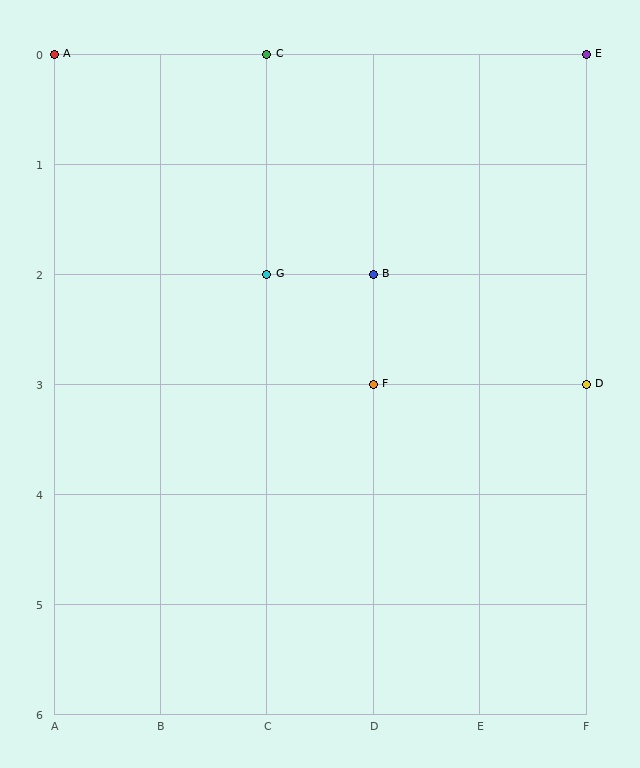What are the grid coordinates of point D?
Point D is at grid coordinates (F, 3).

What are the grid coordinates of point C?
Point C is at grid coordinates (C, 0).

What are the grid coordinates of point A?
Point A is at grid coordinates (A, 0).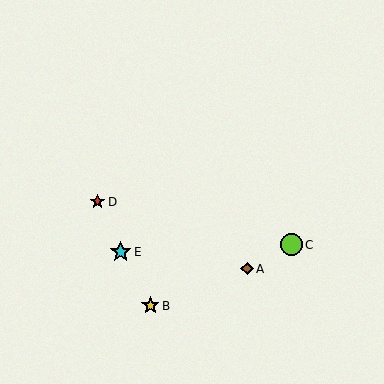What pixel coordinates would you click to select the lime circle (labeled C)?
Click at (292, 245) to select the lime circle C.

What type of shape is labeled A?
Shape A is a brown diamond.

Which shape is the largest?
The lime circle (labeled C) is the largest.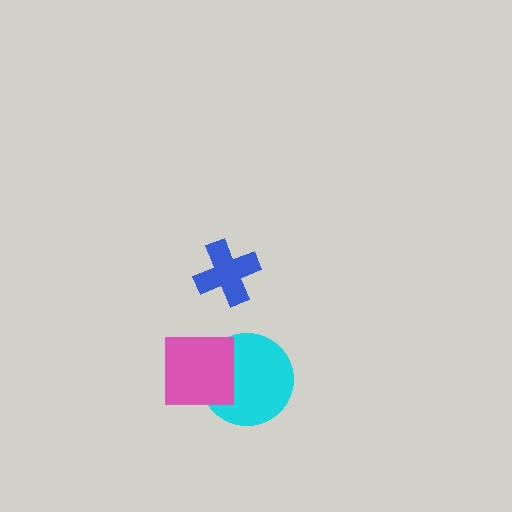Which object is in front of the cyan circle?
The pink square is in front of the cyan circle.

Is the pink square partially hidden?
No, no other shape covers it.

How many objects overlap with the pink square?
1 object overlaps with the pink square.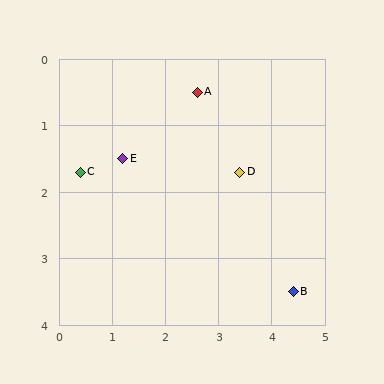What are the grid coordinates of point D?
Point D is at approximately (3.4, 1.7).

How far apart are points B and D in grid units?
Points B and D are about 2.1 grid units apart.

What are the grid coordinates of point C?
Point C is at approximately (0.4, 1.7).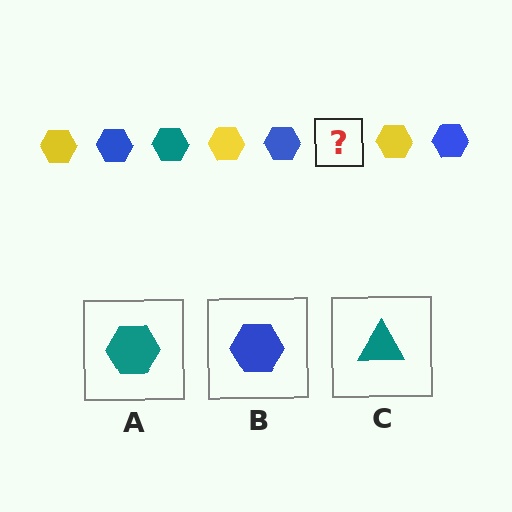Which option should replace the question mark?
Option A.